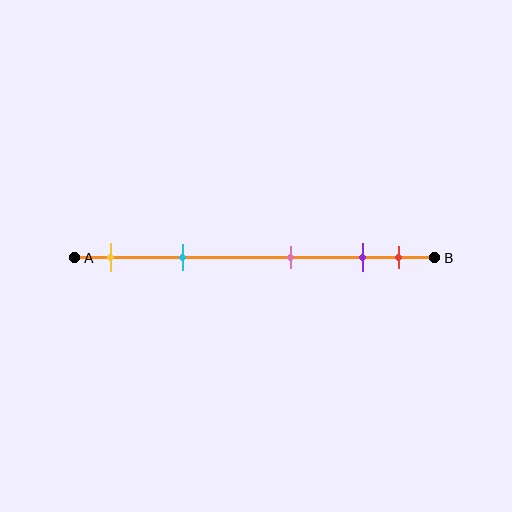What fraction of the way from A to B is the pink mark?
The pink mark is approximately 60% (0.6) of the way from A to B.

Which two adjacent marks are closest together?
The purple and red marks are the closest adjacent pair.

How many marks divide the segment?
There are 5 marks dividing the segment.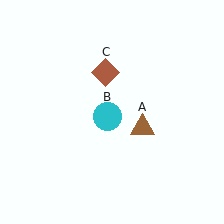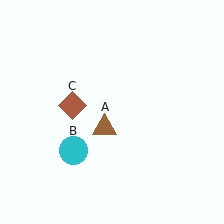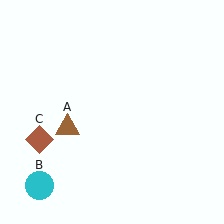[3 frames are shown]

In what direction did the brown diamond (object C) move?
The brown diamond (object C) moved down and to the left.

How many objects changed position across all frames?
3 objects changed position: brown triangle (object A), cyan circle (object B), brown diamond (object C).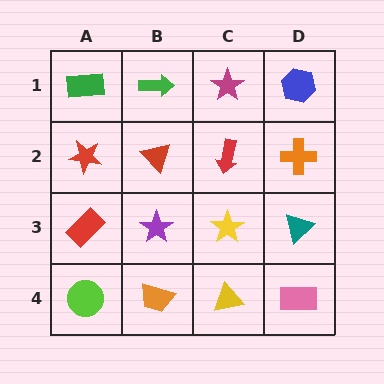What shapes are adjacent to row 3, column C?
A red arrow (row 2, column C), a yellow triangle (row 4, column C), a purple star (row 3, column B), a teal triangle (row 3, column D).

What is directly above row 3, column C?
A red arrow.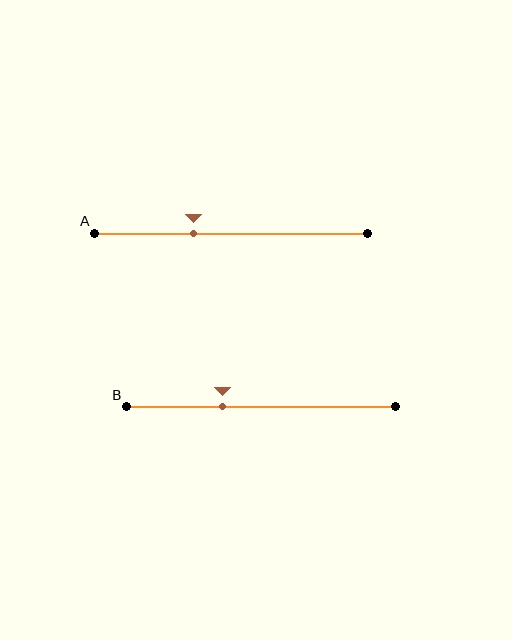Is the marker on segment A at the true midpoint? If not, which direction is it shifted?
No, the marker on segment A is shifted to the left by about 14% of the segment length.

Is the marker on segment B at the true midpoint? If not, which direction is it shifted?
No, the marker on segment B is shifted to the left by about 14% of the segment length.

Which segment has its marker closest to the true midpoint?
Segment A has its marker closest to the true midpoint.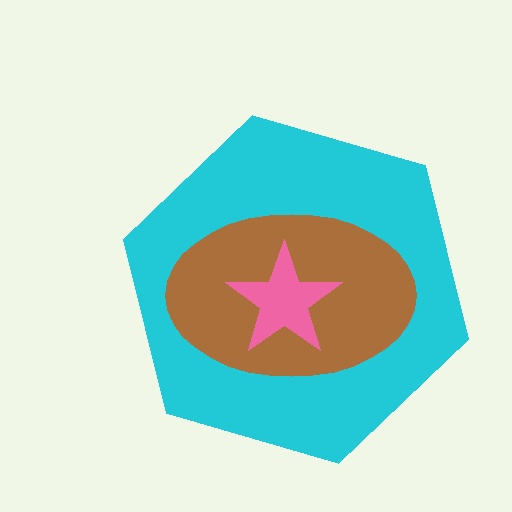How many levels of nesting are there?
3.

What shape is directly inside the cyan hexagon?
The brown ellipse.